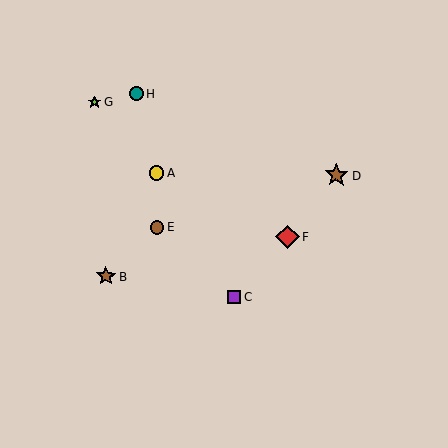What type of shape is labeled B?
Shape B is a brown star.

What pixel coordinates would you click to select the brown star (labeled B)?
Click at (106, 276) to select the brown star B.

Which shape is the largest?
The brown star (labeled D) is the largest.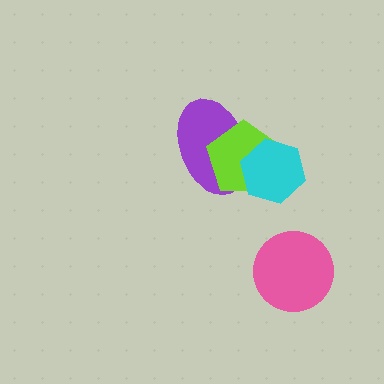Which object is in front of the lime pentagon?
The cyan hexagon is in front of the lime pentagon.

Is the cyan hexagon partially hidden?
No, no other shape covers it.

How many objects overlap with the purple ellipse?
2 objects overlap with the purple ellipse.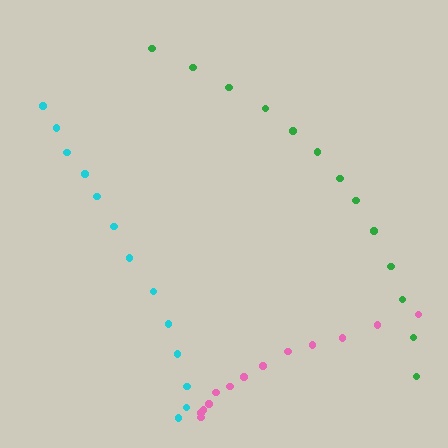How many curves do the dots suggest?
There are 3 distinct paths.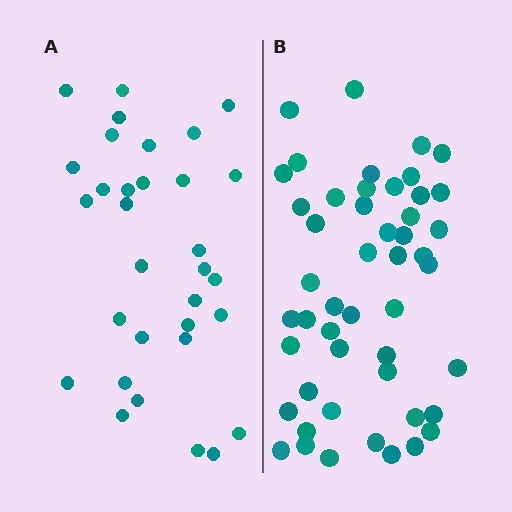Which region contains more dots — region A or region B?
Region B (the right region) has more dots.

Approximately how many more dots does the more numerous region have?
Region B has approximately 15 more dots than region A.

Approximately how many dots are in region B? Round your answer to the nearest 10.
About 50 dots. (The exact count is 49, which rounds to 50.)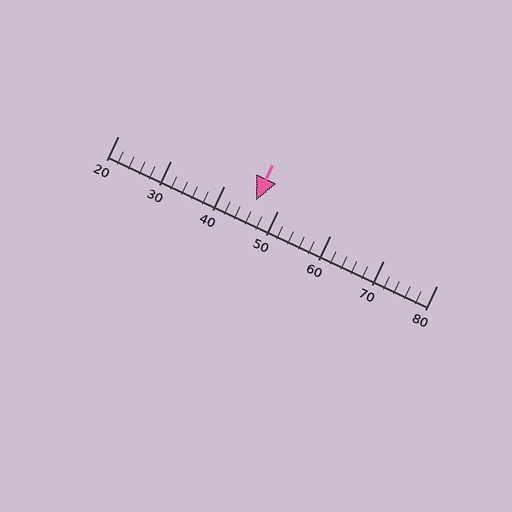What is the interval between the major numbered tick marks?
The major tick marks are spaced 10 units apart.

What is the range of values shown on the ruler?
The ruler shows values from 20 to 80.